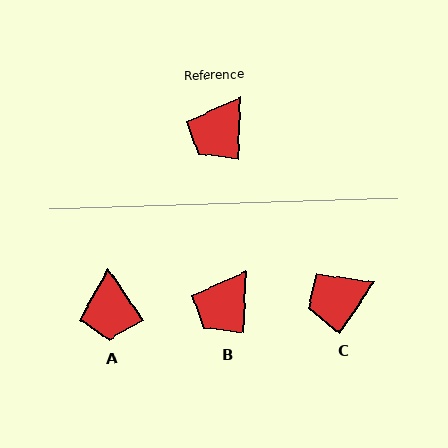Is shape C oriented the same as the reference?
No, it is off by about 32 degrees.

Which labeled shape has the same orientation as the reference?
B.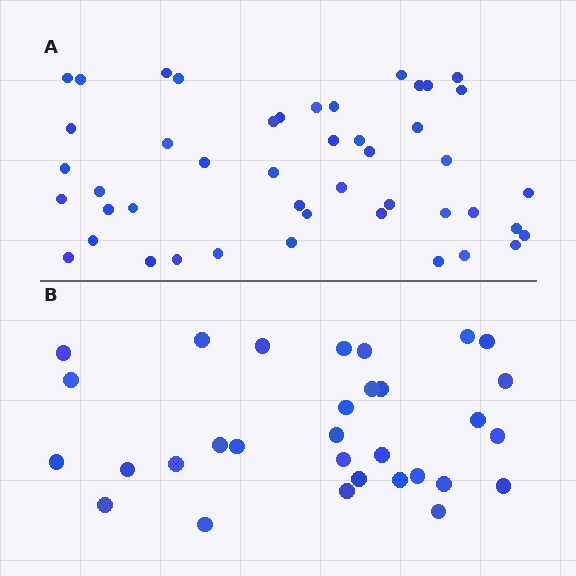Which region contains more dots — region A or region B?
Region A (the top region) has more dots.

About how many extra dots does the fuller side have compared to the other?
Region A has approximately 15 more dots than region B.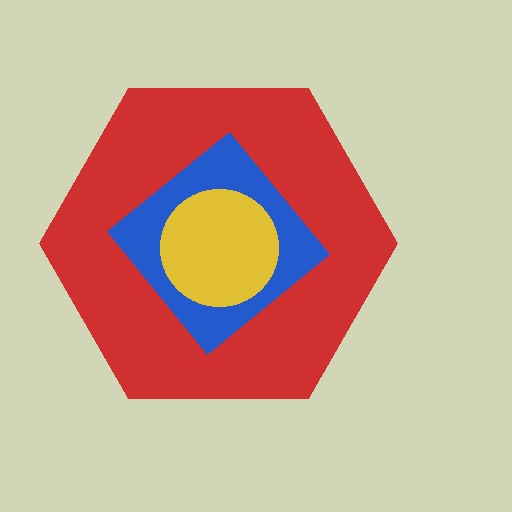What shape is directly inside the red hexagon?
The blue diamond.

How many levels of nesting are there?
3.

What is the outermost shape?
The red hexagon.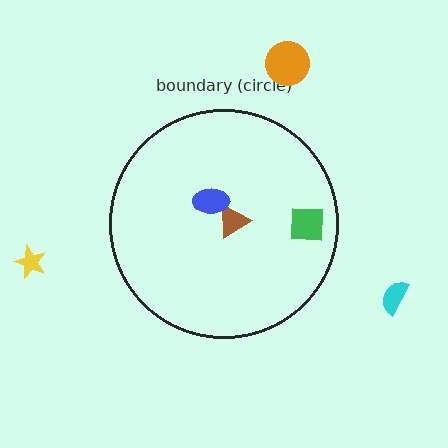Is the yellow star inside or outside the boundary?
Outside.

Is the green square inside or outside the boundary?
Inside.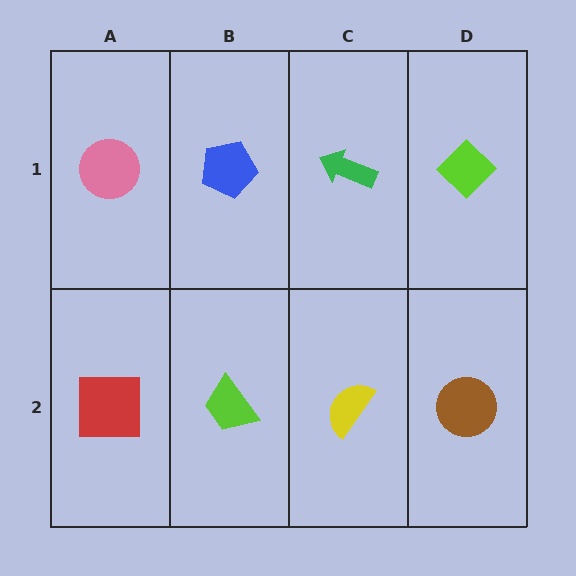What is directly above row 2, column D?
A lime diamond.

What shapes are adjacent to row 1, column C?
A yellow semicircle (row 2, column C), a blue pentagon (row 1, column B), a lime diamond (row 1, column D).